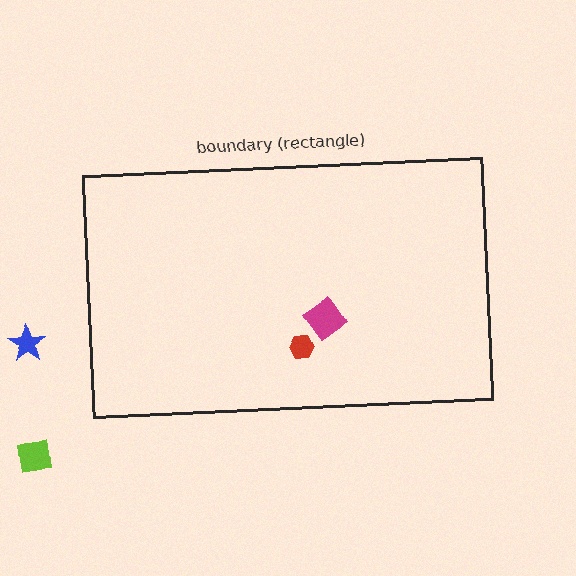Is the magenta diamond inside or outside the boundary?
Inside.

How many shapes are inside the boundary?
2 inside, 2 outside.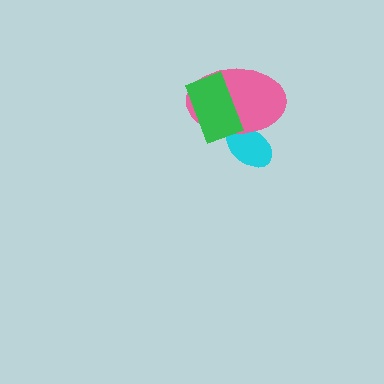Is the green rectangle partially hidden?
No, no other shape covers it.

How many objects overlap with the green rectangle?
1 object overlaps with the green rectangle.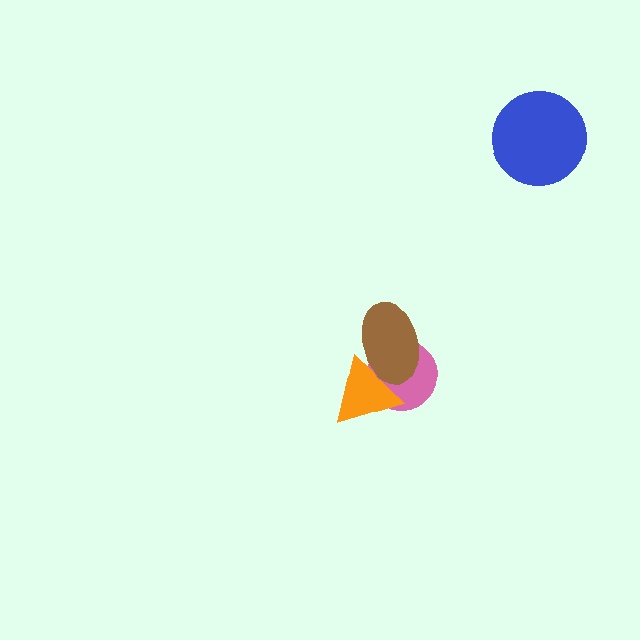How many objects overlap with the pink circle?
2 objects overlap with the pink circle.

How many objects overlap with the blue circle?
0 objects overlap with the blue circle.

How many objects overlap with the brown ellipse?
2 objects overlap with the brown ellipse.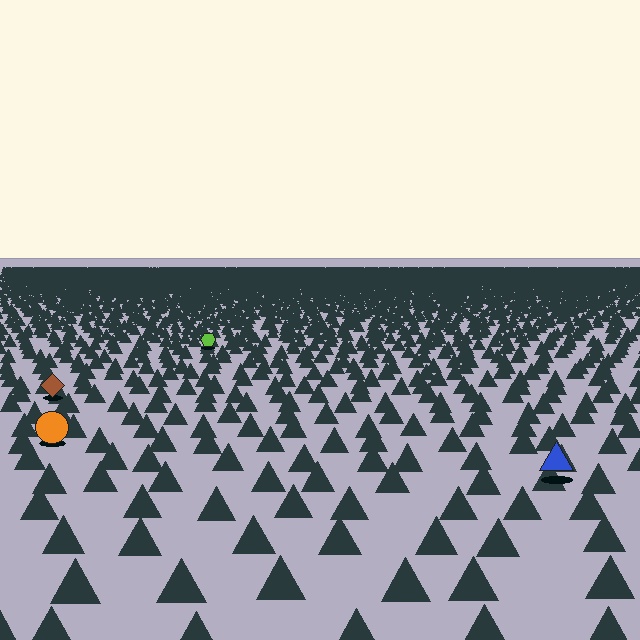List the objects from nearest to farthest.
From nearest to farthest: the blue triangle, the orange circle, the brown diamond, the lime hexagon.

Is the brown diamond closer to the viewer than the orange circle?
No. The orange circle is closer — you can tell from the texture gradient: the ground texture is coarser near it.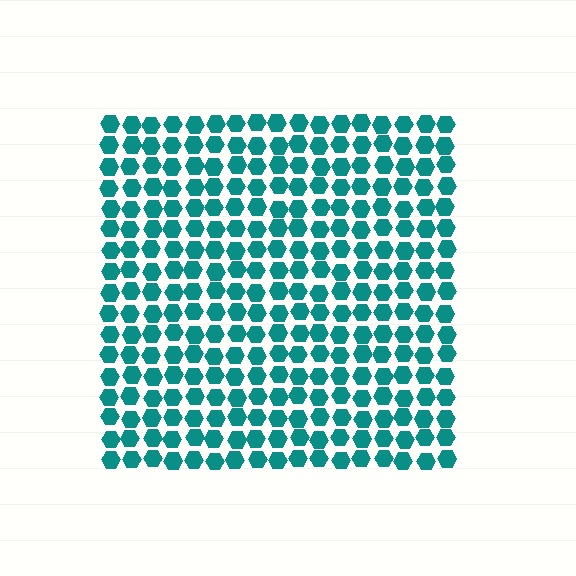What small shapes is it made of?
It is made of small hexagons.